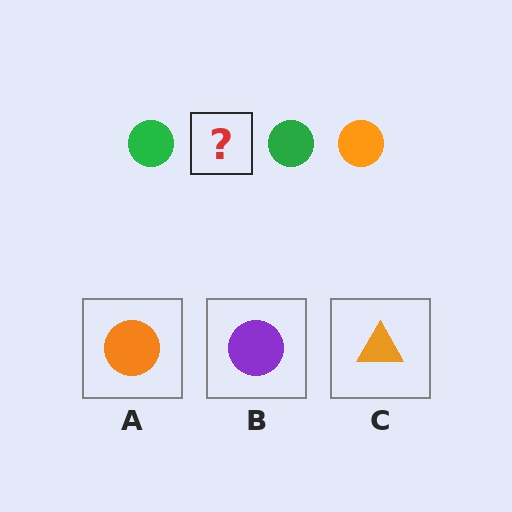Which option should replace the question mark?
Option A.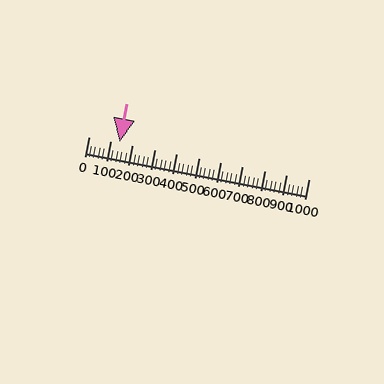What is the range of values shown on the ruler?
The ruler shows values from 0 to 1000.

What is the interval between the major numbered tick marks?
The major tick marks are spaced 100 units apart.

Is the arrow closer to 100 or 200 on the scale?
The arrow is closer to 100.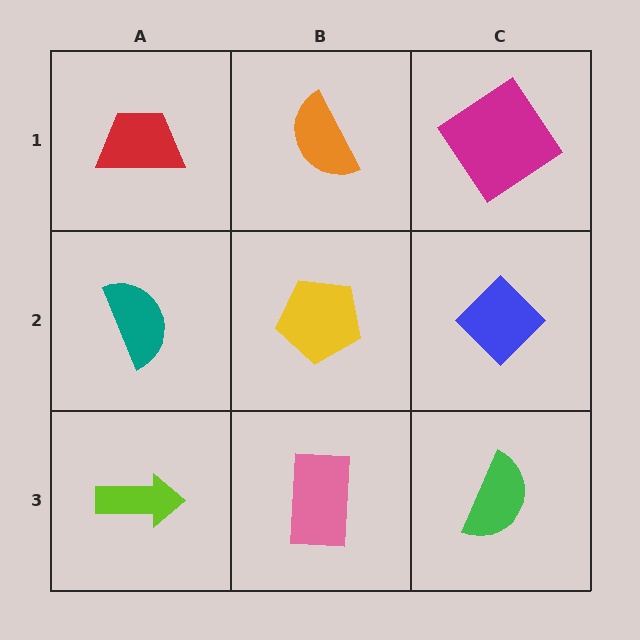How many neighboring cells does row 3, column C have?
2.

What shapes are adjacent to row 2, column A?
A red trapezoid (row 1, column A), a lime arrow (row 3, column A), a yellow pentagon (row 2, column B).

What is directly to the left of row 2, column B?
A teal semicircle.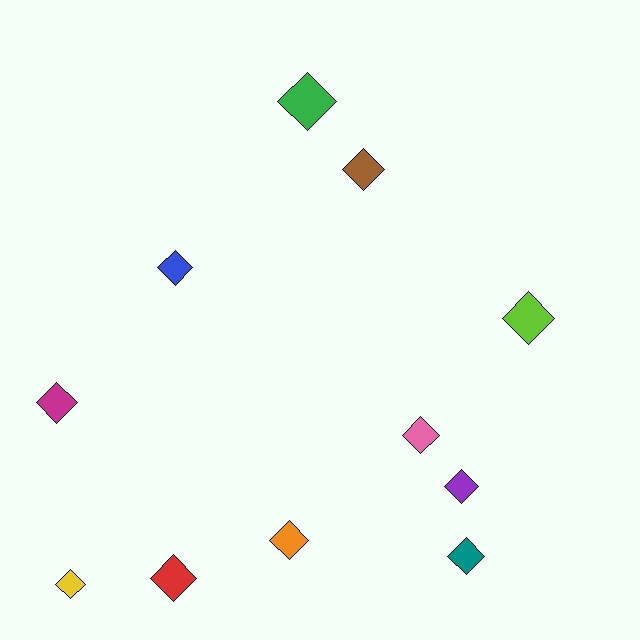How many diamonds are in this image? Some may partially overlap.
There are 11 diamonds.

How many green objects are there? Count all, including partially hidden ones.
There is 1 green object.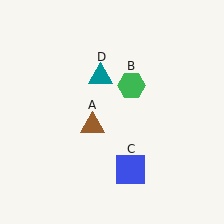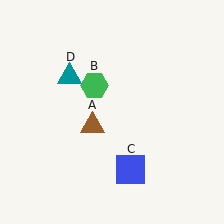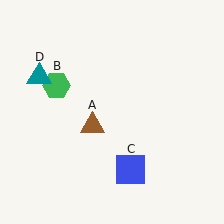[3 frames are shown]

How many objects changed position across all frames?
2 objects changed position: green hexagon (object B), teal triangle (object D).